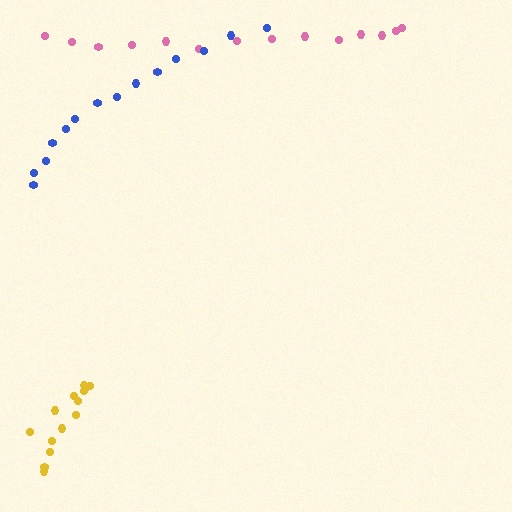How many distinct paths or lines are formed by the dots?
There are 3 distinct paths.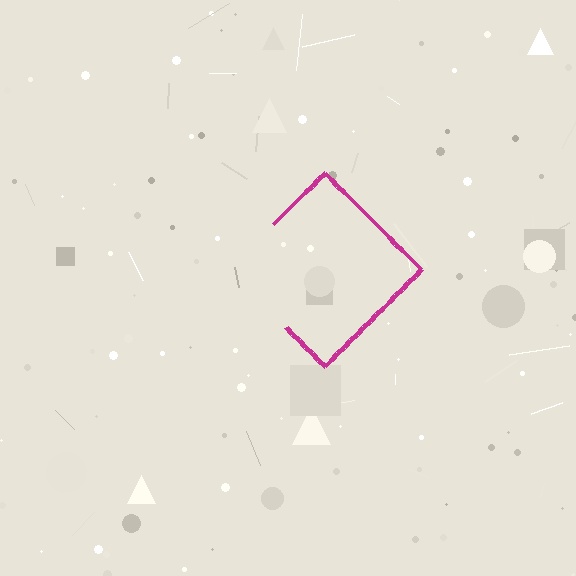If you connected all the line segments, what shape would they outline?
They would outline a diamond.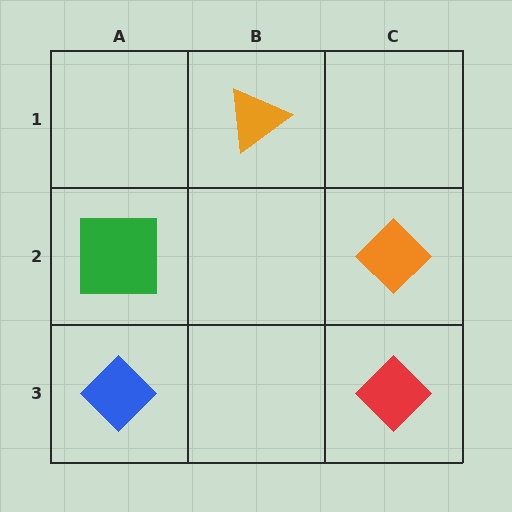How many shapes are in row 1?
1 shape.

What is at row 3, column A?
A blue diamond.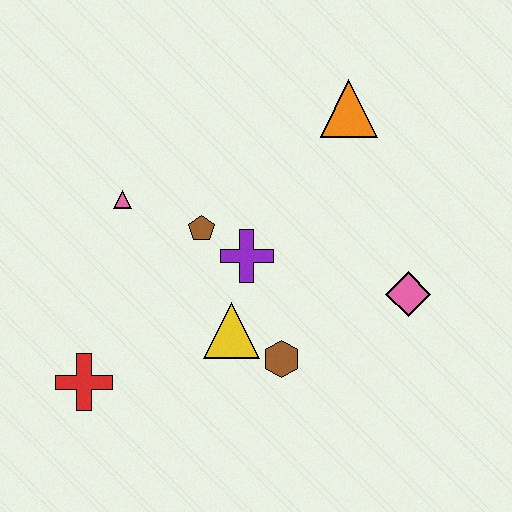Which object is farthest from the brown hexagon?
The orange triangle is farthest from the brown hexagon.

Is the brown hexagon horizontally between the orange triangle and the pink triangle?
Yes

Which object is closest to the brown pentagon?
The purple cross is closest to the brown pentagon.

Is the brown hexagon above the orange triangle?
No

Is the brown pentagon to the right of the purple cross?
No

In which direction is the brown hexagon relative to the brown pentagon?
The brown hexagon is below the brown pentagon.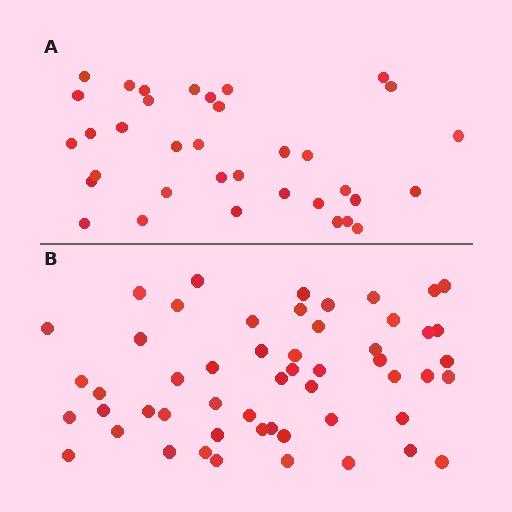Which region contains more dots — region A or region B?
Region B (the bottom region) has more dots.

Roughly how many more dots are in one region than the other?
Region B has approximately 20 more dots than region A.